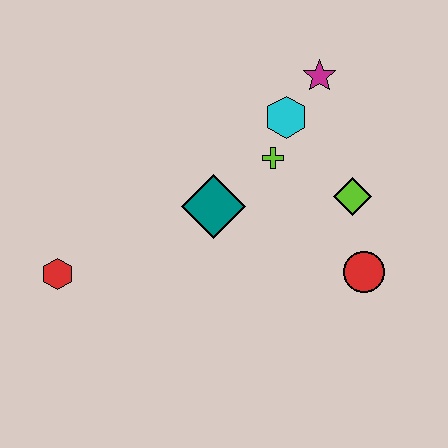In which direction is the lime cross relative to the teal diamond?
The lime cross is to the right of the teal diamond.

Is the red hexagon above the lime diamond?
No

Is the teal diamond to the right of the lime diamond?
No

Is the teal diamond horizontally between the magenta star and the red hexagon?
Yes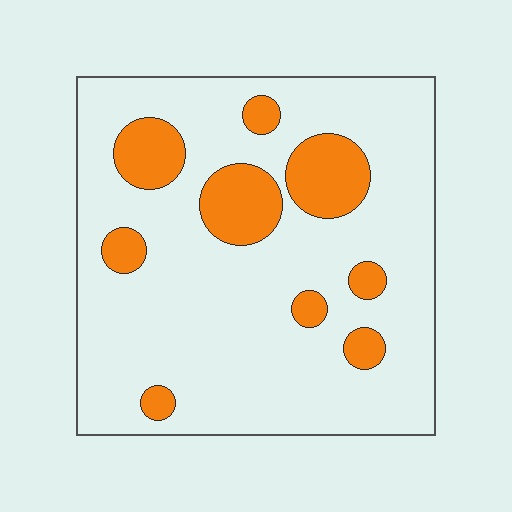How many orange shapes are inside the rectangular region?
9.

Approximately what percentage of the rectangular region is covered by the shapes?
Approximately 20%.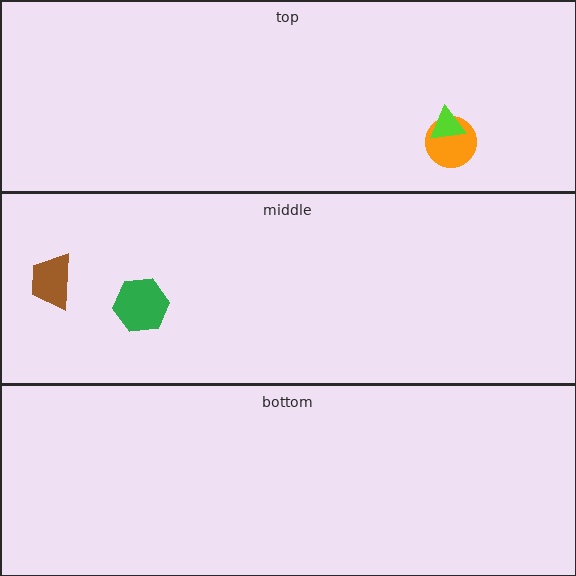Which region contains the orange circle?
The top region.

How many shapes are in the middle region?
2.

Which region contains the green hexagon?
The middle region.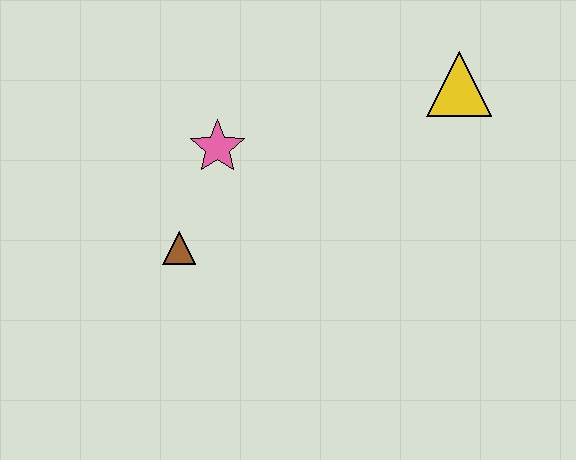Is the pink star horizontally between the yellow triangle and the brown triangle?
Yes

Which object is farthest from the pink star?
The yellow triangle is farthest from the pink star.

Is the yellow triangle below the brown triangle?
No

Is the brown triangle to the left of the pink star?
Yes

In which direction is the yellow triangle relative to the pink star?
The yellow triangle is to the right of the pink star.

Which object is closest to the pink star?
The brown triangle is closest to the pink star.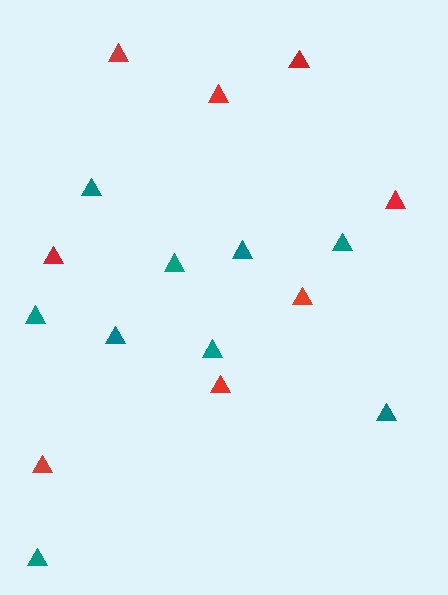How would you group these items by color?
There are 2 groups: one group of red triangles (8) and one group of teal triangles (9).